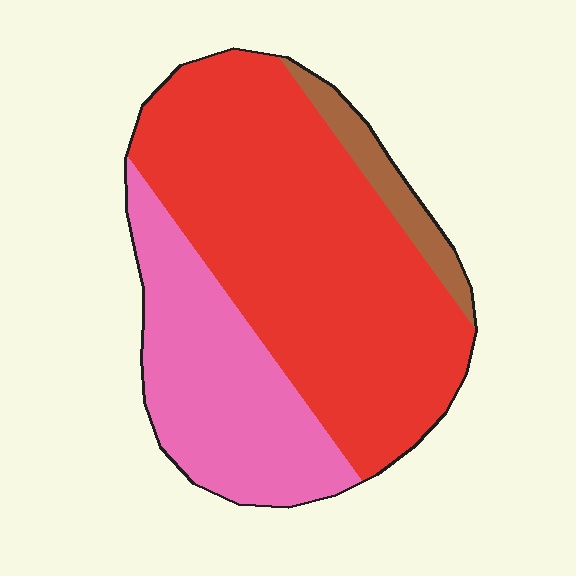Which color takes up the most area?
Red, at roughly 65%.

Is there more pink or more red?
Red.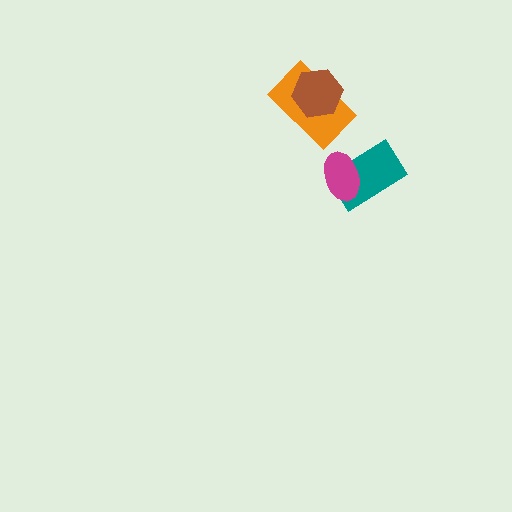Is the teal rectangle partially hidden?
Yes, it is partially covered by another shape.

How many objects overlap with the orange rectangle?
1 object overlaps with the orange rectangle.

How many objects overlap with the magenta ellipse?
1 object overlaps with the magenta ellipse.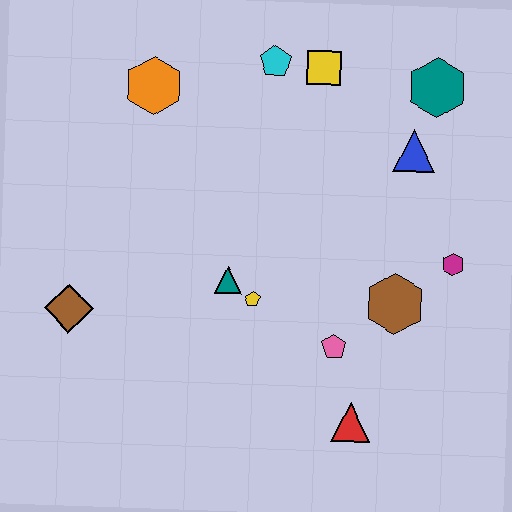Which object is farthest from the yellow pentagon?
The teal hexagon is farthest from the yellow pentagon.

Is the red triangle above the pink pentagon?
No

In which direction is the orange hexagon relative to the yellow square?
The orange hexagon is to the left of the yellow square.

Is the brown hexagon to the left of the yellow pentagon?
No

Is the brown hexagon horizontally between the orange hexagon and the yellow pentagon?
No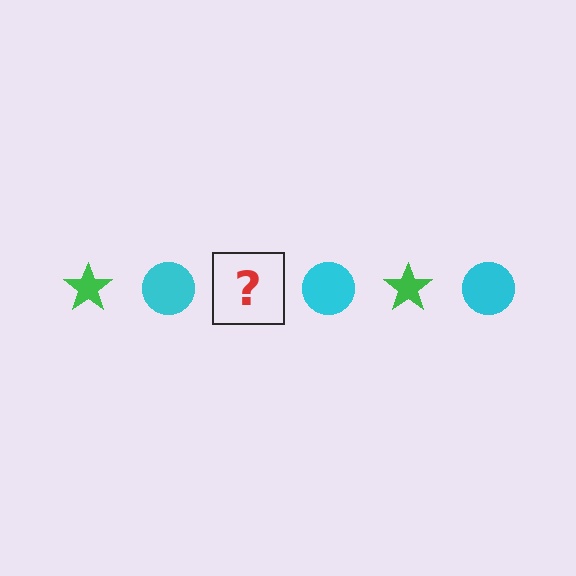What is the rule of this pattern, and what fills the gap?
The rule is that the pattern alternates between green star and cyan circle. The gap should be filled with a green star.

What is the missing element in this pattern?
The missing element is a green star.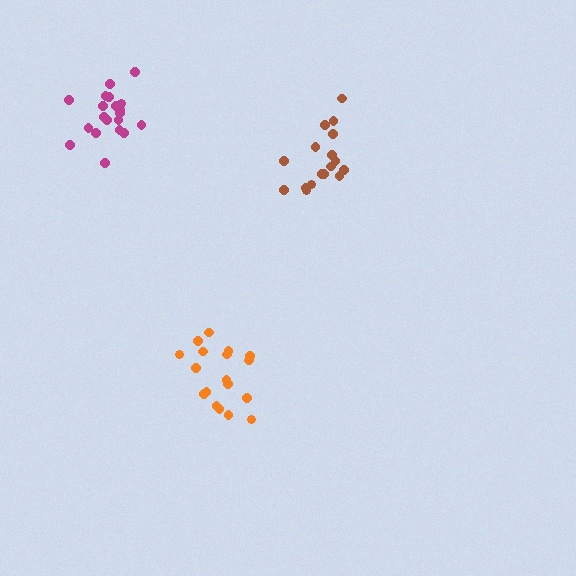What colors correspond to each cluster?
The clusters are colored: brown, orange, magenta.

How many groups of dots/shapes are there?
There are 3 groups.